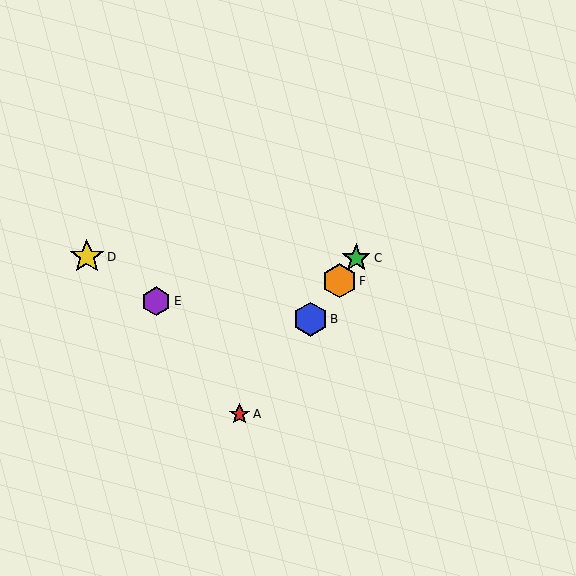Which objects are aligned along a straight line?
Objects A, B, C, F are aligned along a straight line.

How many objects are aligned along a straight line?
4 objects (A, B, C, F) are aligned along a straight line.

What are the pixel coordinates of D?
Object D is at (87, 257).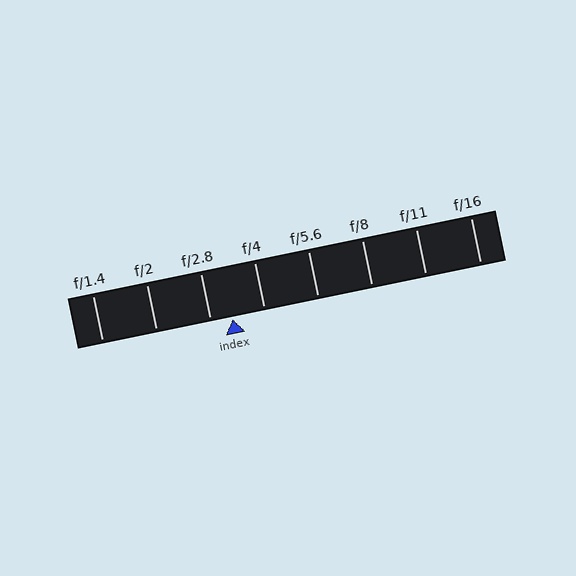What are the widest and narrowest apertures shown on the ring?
The widest aperture shown is f/1.4 and the narrowest is f/16.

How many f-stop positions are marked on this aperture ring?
There are 8 f-stop positions marked.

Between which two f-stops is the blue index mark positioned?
The index mark is between f/2.8 and f/4.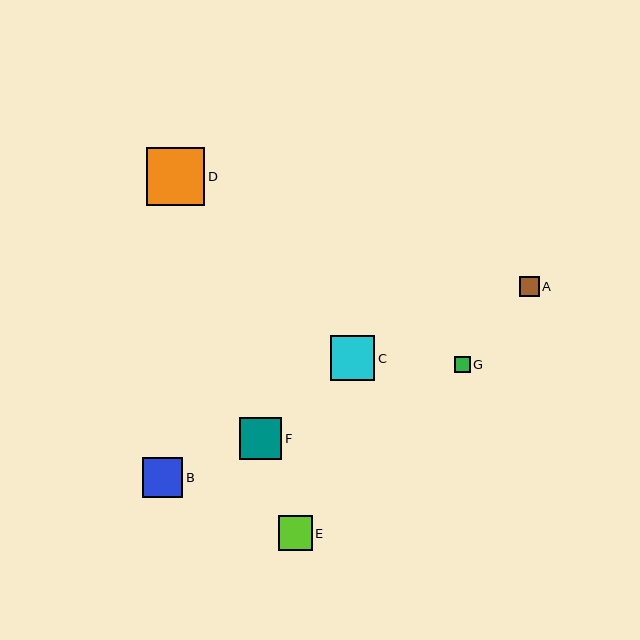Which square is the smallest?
Square G is the smallest with a size of approximately 16 pixels.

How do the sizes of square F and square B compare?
Square F and square B are approximately the same size.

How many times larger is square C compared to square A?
Square C is approximately 2.3 times the size of square A.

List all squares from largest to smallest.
From largest to smallest: D, C, F, B, E, A, G.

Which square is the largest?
Square D is the largest with a size of approximately 58 pixels.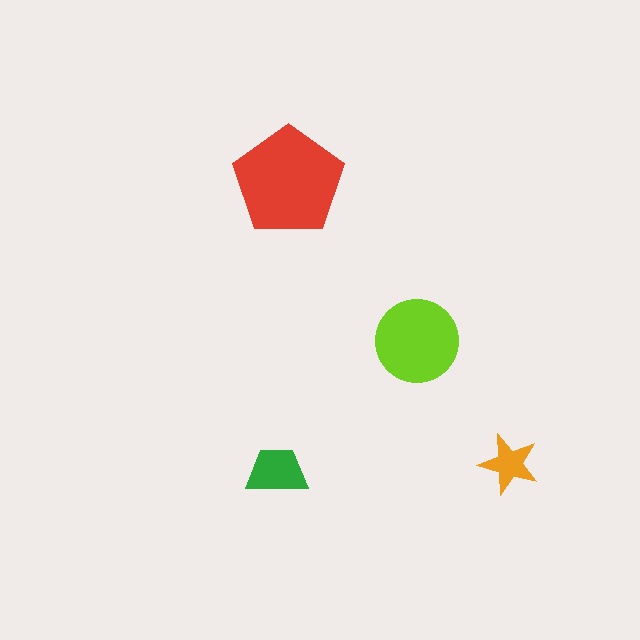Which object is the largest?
The red pentagon.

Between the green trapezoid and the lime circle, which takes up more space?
The lime circle.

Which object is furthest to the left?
The green trapezoid is leftmost.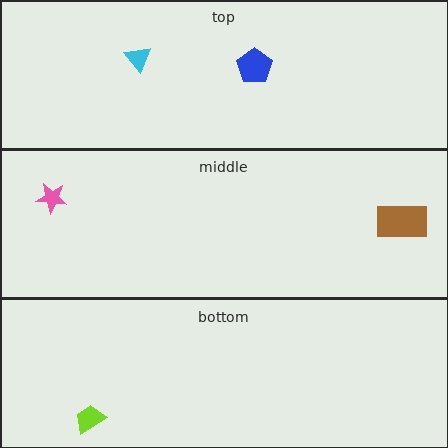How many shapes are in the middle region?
2.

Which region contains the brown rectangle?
The middle region.